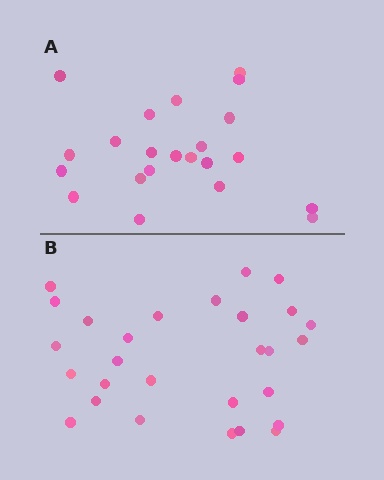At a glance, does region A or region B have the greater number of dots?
Region B (the bottom region) has more dots.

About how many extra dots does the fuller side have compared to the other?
Region B has about 6 more dots than region A.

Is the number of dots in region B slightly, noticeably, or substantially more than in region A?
Region B has noticeably more, but not dramatically so. The ratio is roughly 1.3 to 1.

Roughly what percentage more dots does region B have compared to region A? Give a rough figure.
About 25% more.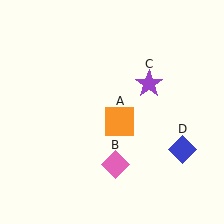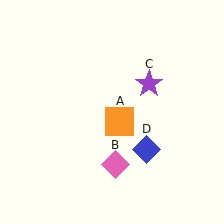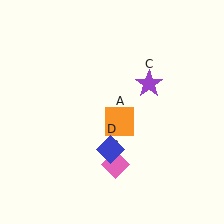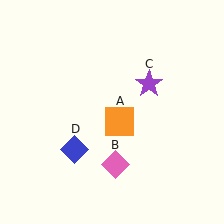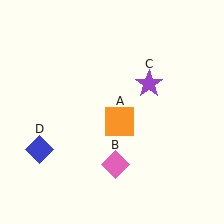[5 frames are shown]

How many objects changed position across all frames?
1 object changed position: blue diamond (object D).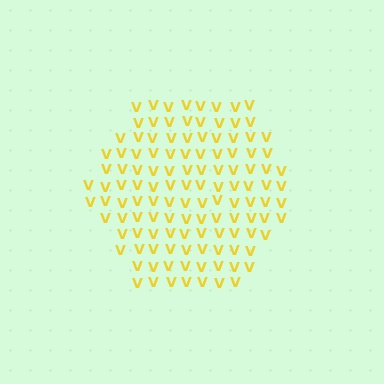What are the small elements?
The small elements are letter V's.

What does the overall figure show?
The overall figure shows a hexagon.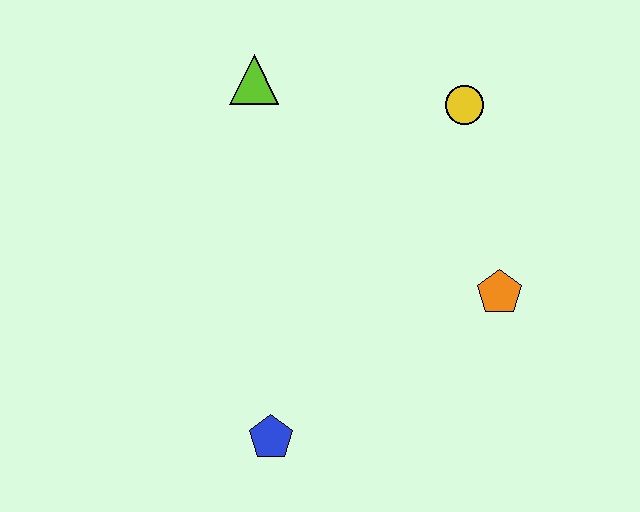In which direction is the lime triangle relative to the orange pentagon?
The lime triangle is to the left of the orange pentagon.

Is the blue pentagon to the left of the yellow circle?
Yes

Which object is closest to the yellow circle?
The orange pentagon is closest to the yellow circle.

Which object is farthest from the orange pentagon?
The lime triangle is farthest from the orange pentagon.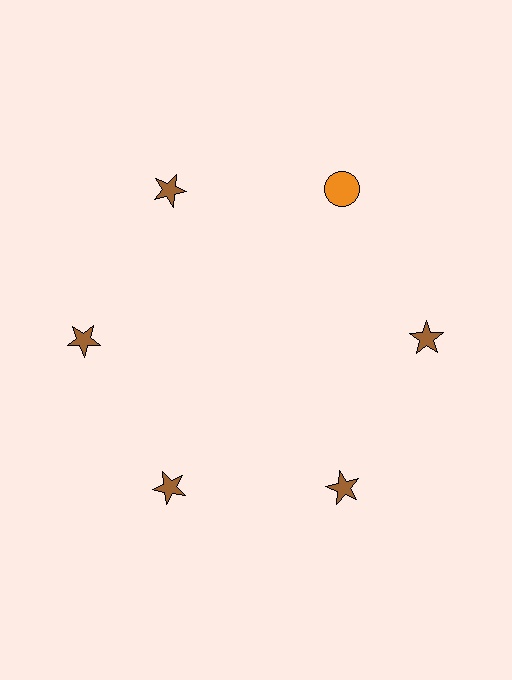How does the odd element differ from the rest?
It differs in both color (orange instead of brown) and shape (circle instead of star).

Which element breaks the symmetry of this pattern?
The orange circle at roughly the 1 o'clock position breaks the symmetry. All other shapes are brown stars.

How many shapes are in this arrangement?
There are 6 shapes arranged in a ring pattern.